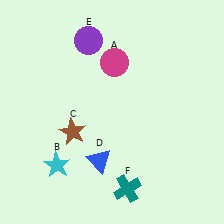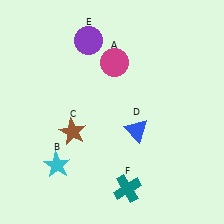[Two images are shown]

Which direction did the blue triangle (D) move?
The blue triangle (D) moved right.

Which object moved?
The blue triangle (D) moved right.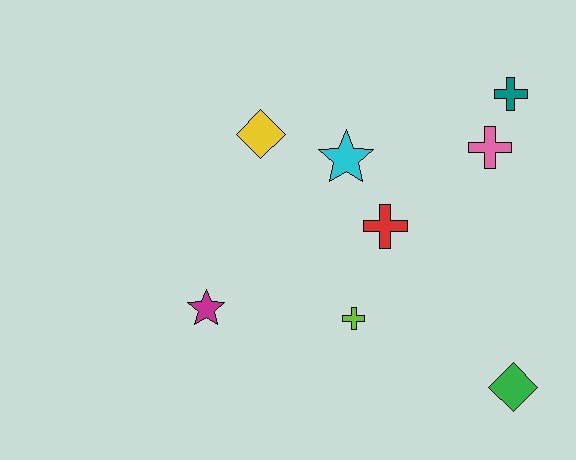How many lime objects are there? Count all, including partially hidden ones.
There is 1 lime object.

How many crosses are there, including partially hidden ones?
There are 4 crosses.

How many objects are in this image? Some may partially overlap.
There are 8 objects.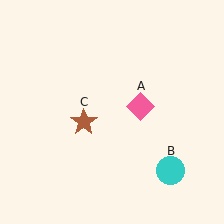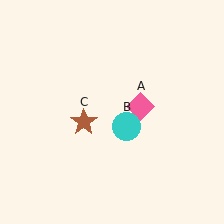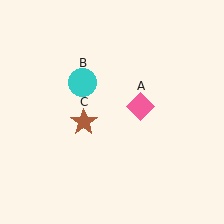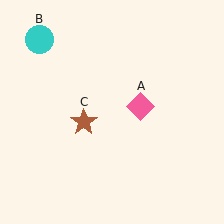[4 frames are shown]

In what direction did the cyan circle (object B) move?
The cyan circle (object B) moved up and to the left.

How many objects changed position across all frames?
1 object changed position: cyan circle (object B).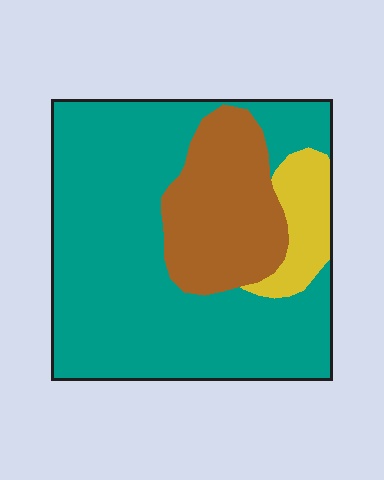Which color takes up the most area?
Teal, at roughly 70%.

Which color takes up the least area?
Yellow, at roughly 10%.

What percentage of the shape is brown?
Brown takes up about one fifth (1/5) of the shape.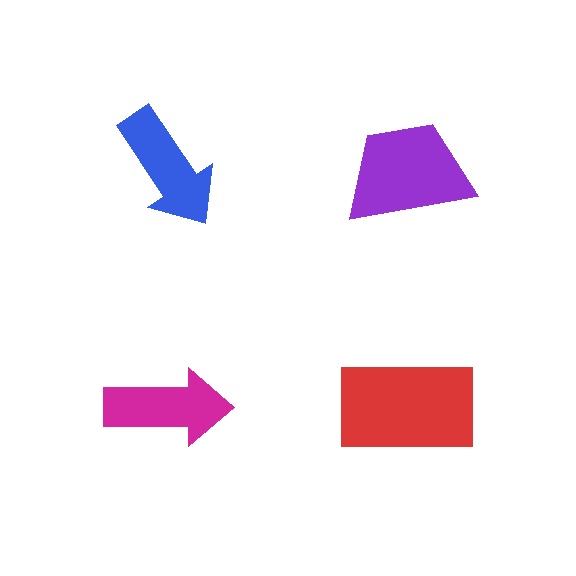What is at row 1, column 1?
A blue arrow.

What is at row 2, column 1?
A magenta arrow.